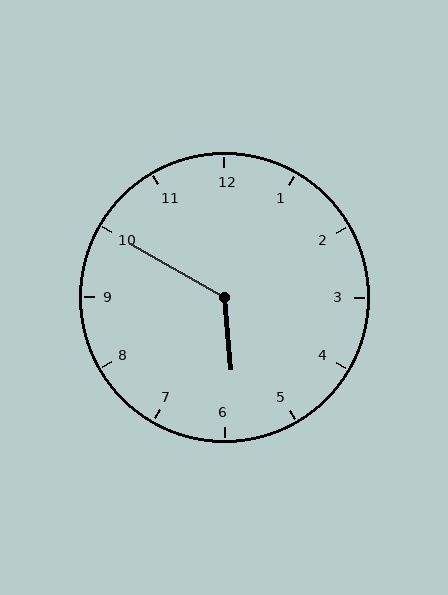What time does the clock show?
5:50.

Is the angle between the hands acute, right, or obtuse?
It is obtuse.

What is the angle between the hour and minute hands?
Approximately 125 degrees.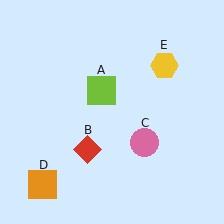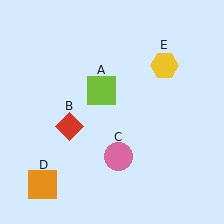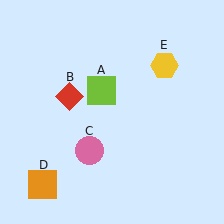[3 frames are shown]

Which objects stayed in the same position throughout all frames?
Lime square (object A) and orange square (object D) and yellow hexagon (object E) remained stationary.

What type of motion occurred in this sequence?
The red diamond (object B), pink circle (object C) rotated clockwise around the center of the scene.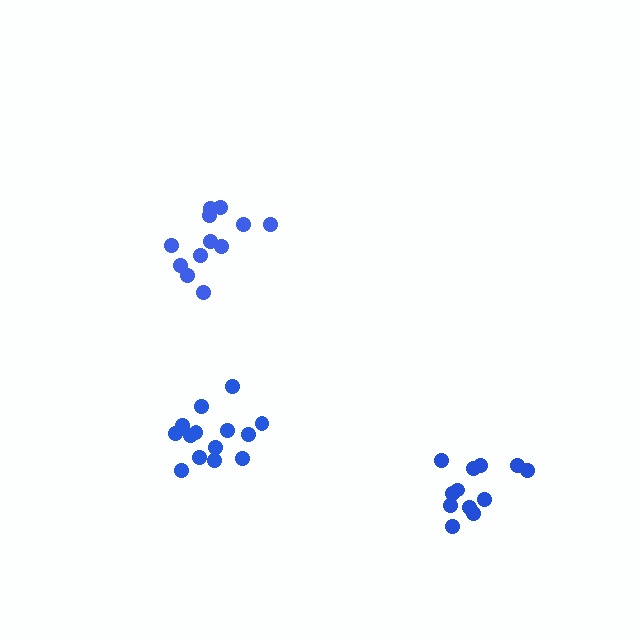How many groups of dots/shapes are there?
There are 3 groups.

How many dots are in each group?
Group 1: 12 dots, Group 2: 12 dots, Group 3: 14 dots (38 total).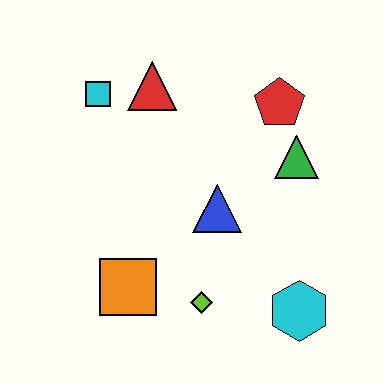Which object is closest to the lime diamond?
The orange square is closest to the lime diamond.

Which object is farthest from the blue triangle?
The cyan square is farthest from the blue triangle.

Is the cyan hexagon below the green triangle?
Yes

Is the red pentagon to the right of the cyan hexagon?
No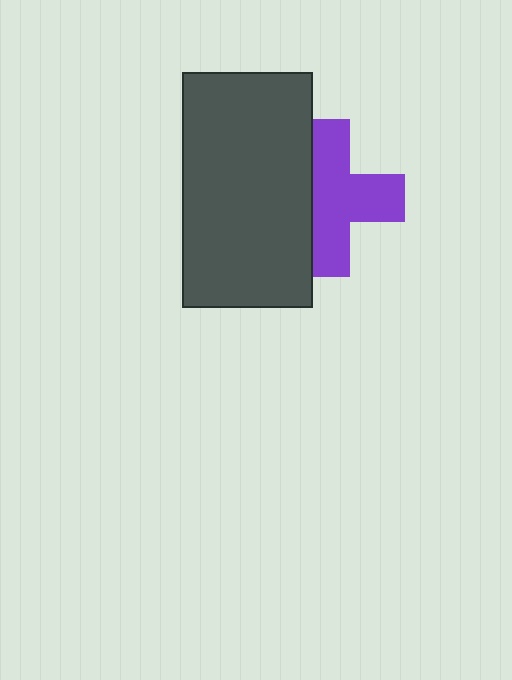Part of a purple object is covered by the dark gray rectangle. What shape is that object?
It is a cross.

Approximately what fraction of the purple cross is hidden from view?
Roughly 35% of the purple cross is hidden behind the dark gray rectangle.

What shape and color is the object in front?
The object in front is a dark gray rectangle.